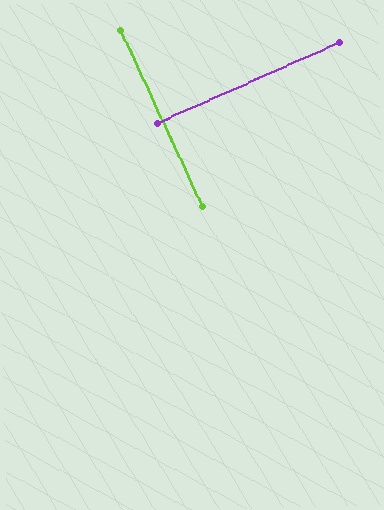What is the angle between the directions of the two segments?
Approximately 89 degrees.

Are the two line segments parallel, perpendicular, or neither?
Perpendicular — they meet at approximately 89°.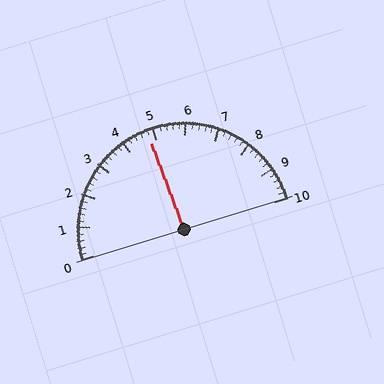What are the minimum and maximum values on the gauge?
The gauge ranges from 0 to 10.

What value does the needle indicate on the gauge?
The needle indicates approximately 4.8.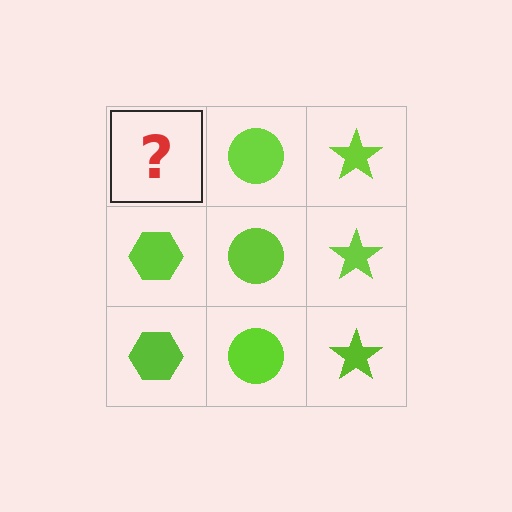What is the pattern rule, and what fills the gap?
The rule is that each column has a consistent shape. The gap should be filled with a lime hexagon.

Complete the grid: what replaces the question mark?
The question mark should be replaced with a lime hexagon.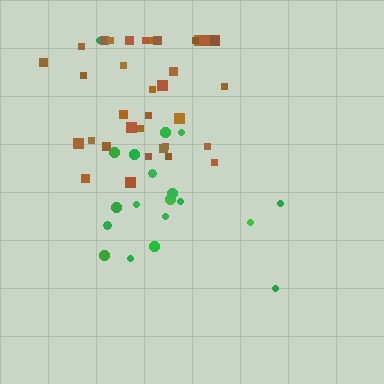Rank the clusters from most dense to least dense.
brown, green.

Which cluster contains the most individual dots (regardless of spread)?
Brown (35).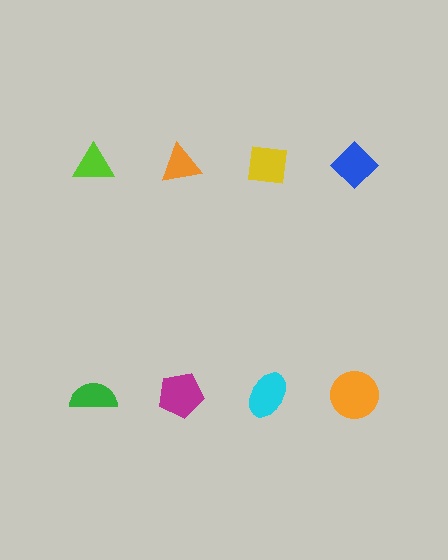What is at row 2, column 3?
A cyan ellipse.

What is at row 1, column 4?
A blue diamond.